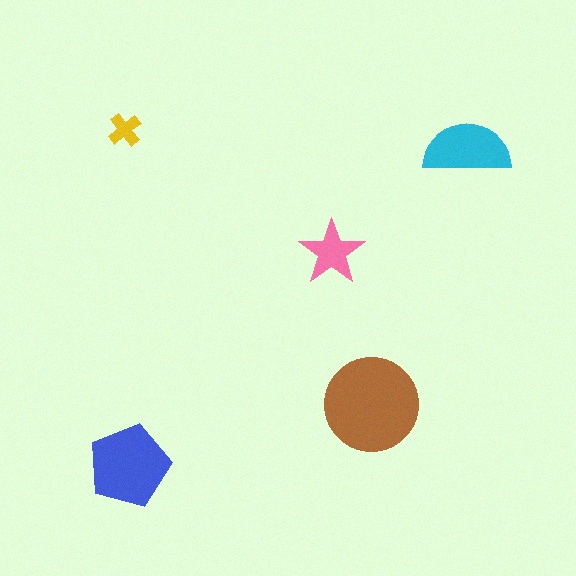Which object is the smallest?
The yellow cross.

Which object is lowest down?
The blue pentagon is bottommost.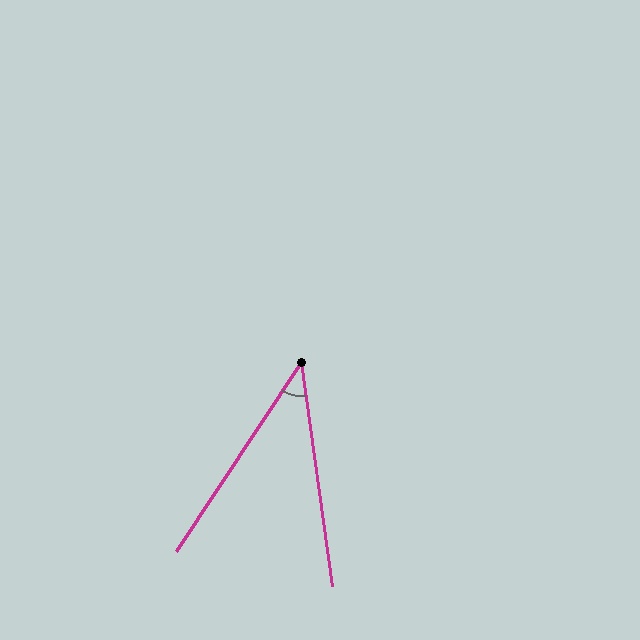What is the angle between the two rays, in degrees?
Approximately 41 degrees.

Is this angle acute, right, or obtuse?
It is acute.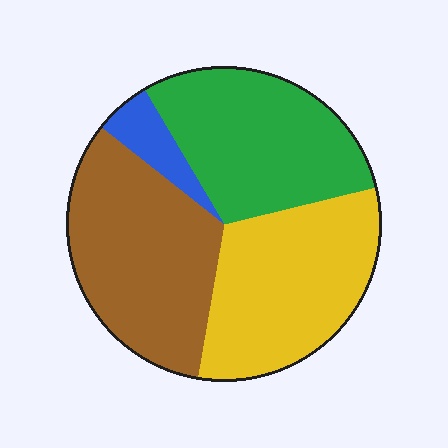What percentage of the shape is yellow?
Yellow covers 31% of the shape.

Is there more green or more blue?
Green.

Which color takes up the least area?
Blue, at roughly 5%.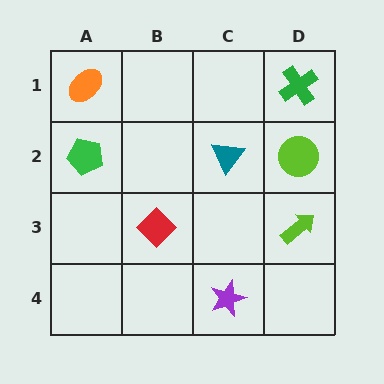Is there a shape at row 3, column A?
No, that cell is empty.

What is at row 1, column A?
An orange ellipse.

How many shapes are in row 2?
3 shapes.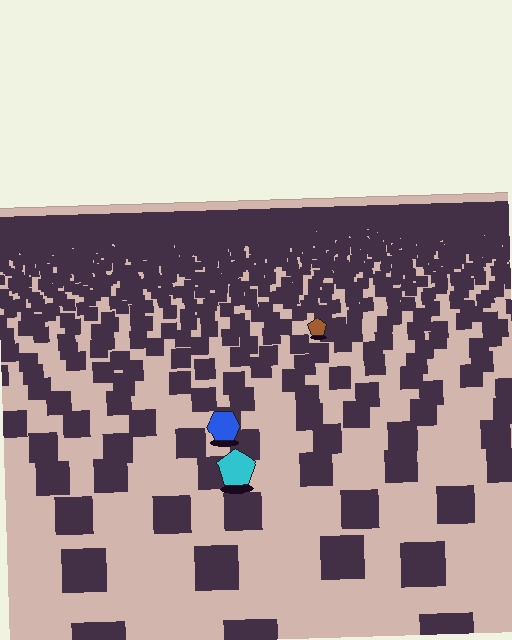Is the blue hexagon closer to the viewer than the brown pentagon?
Yes. The blue hexagon is closer — you can tell from the texture gradient: the ground texture is coarser near it.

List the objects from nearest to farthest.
From nearest to farthest: the cyan pentagon, the blue hexagon, the brown pentagon.